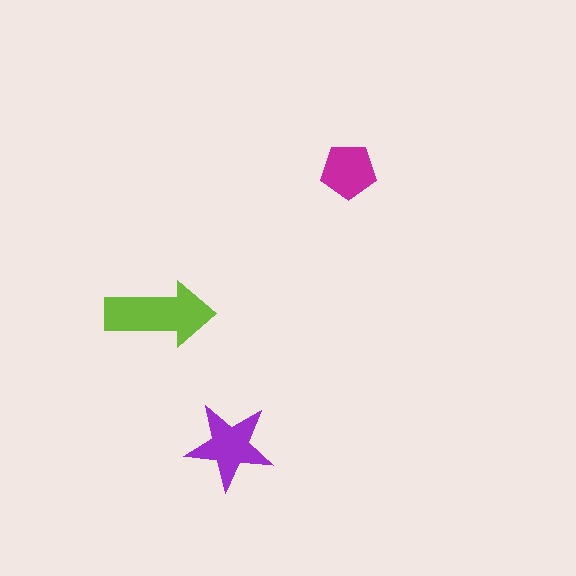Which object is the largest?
The lime arrow.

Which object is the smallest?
The magenta pentagon.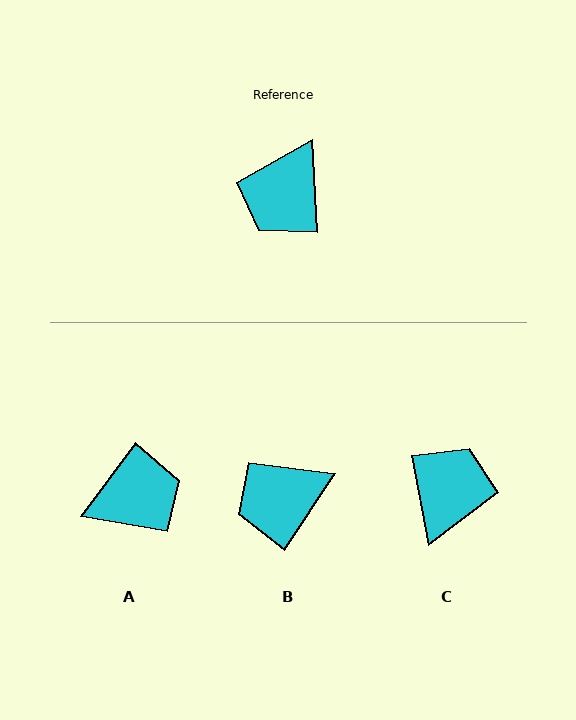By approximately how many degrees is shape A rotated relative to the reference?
Approximately 141 degrees counter-clockwise.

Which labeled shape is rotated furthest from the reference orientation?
C, about 172 degrees away.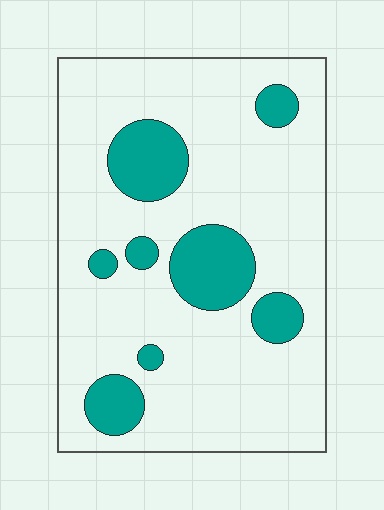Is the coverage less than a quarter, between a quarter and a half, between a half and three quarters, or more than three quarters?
Less than a quarter.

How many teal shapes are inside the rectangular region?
8.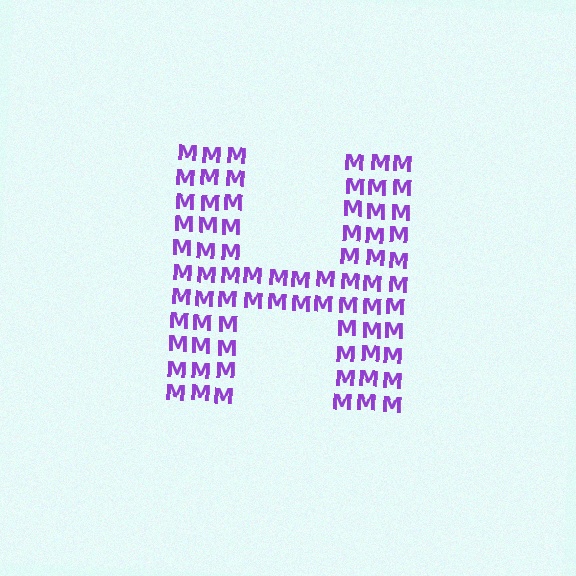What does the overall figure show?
The overall figure shows the letter H.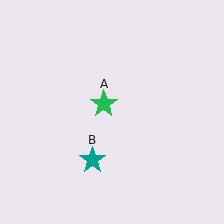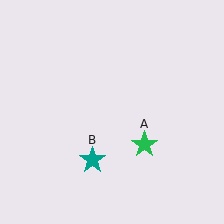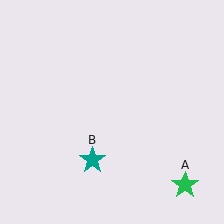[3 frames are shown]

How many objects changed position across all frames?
1 object changed position: green star (object A).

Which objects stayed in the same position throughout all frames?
Teal star (object B) remained stationary.